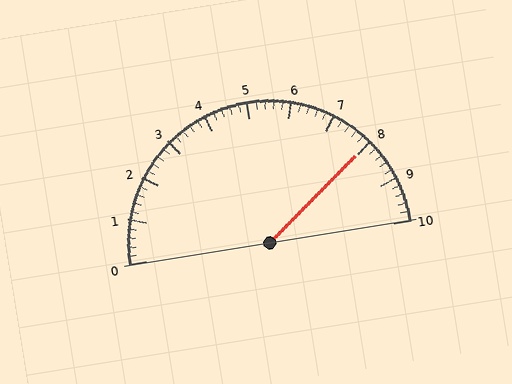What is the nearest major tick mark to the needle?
The nearest major tick mark is 8.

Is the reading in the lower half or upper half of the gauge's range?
The reading is in the upper half of the range (0 to 10).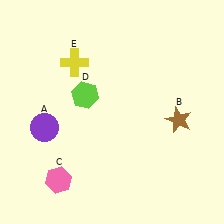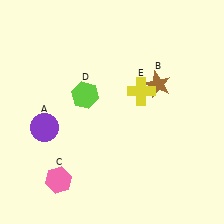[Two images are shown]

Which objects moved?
The objects that moved are: the brown star (B), the yellow cross (E).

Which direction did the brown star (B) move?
The brown star (B) moved up.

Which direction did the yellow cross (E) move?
The yellow cross (E) moved right.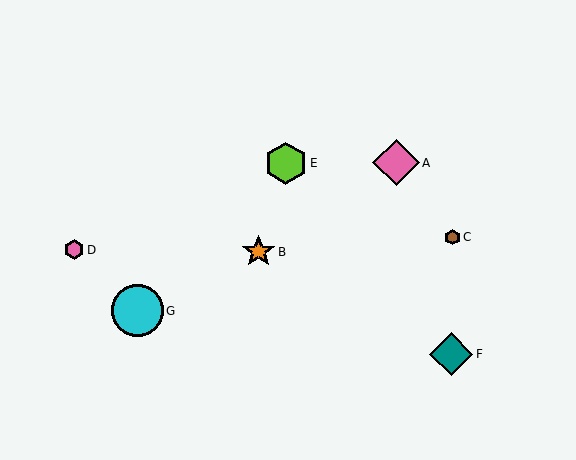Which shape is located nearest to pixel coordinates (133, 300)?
The cyan circle (labeled G) at (137, 311) is nearest to that location.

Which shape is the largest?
The cyan circle (labeled G) is the largest.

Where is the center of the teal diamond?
The center of the teal diamond is at (451, 354).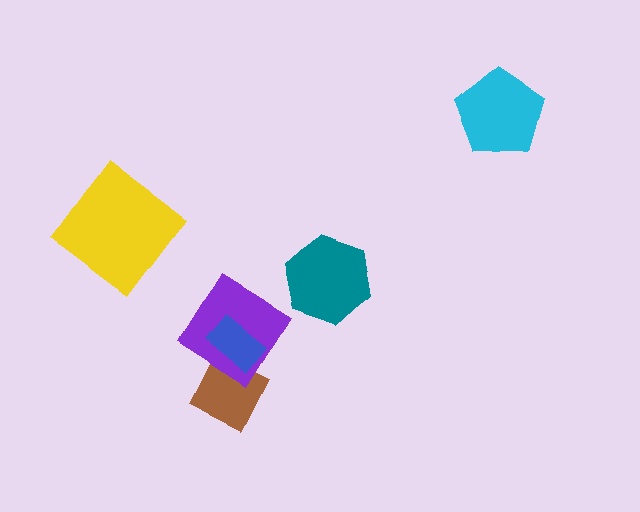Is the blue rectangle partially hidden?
No, no other shape covers it.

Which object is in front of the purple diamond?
The blue rectangle is in front of the purple diamond.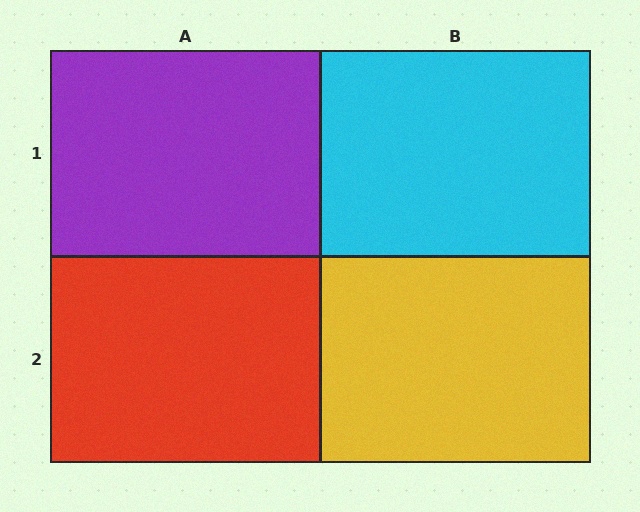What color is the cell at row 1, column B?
Cyan.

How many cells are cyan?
1 cell is cyan.